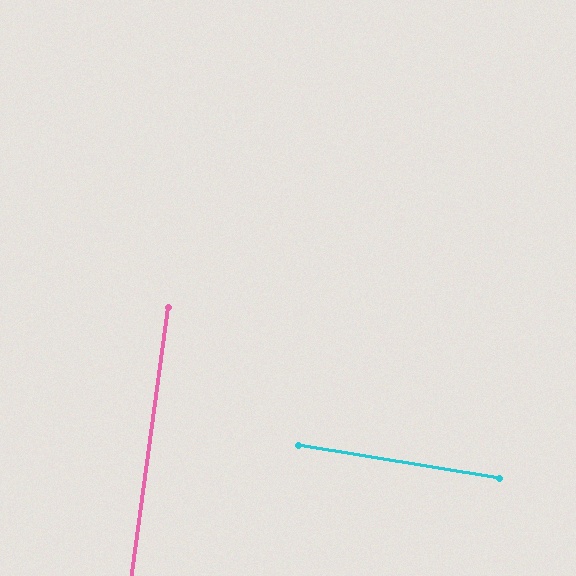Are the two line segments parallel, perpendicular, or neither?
Perpendicular — they meet at approximately 88°.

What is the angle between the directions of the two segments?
Approximately 88 degrees.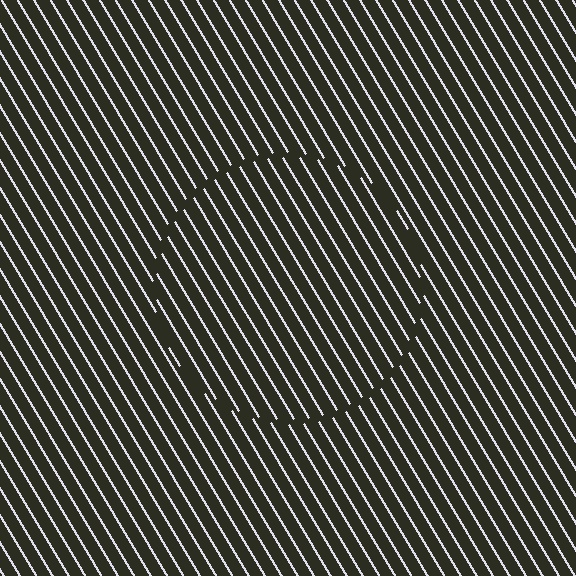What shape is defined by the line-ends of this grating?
An illusory circle. The interior of the shape contains the same grating, shifted by half a period — the contour is defined by the phase discontinuity where line-ends from the inner and outer gratings abut.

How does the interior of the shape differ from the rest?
The interior of the shape contains the same grating, shifted by half a period — the contour is defined by the phase discontinuity where line-ends from the inner and outer gratings abut.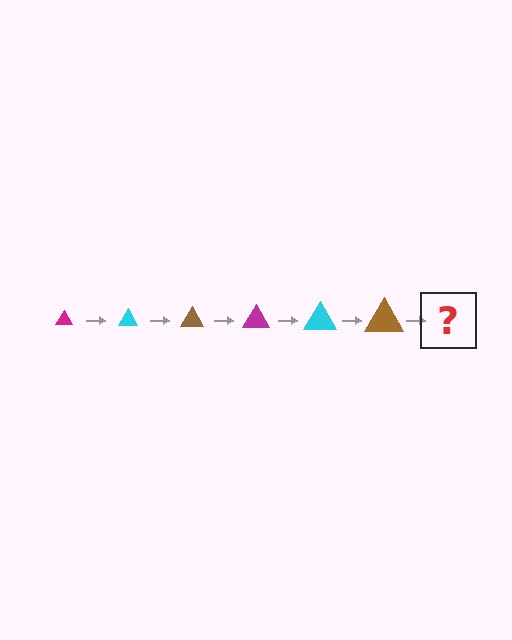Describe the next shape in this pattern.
It should be a magenta triangle, larger than the previous one.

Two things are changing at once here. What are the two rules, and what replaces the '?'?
The two rules are that the triangle grows larger each step and the color cycles through magenta, cyan, and brown. The '?' should be a magenta triangle, larger than the previous one.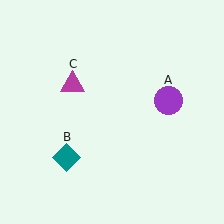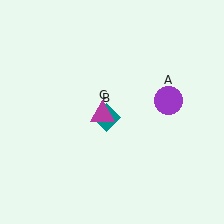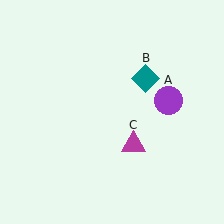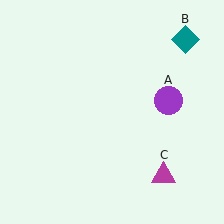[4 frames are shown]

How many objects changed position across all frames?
2 objects changed position: teal diamond (object B), magenta triangle (object C).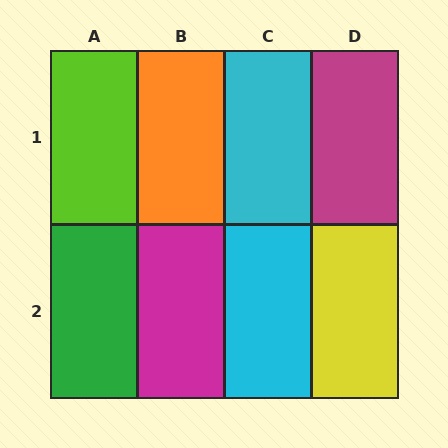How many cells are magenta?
2 cells are magenta.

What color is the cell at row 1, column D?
Magenta.